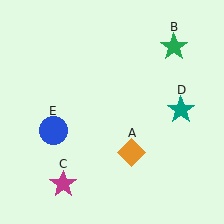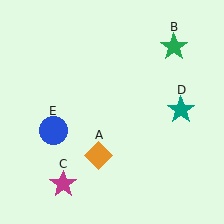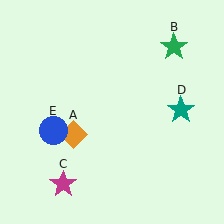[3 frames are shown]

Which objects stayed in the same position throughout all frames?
Green star (object B) and magenta star (object C) and teal star (object D) and blue circle (object E) remained stationary.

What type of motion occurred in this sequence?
The orange diamond (object A) rotated clockwise around the center of the scene.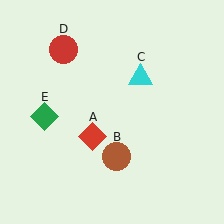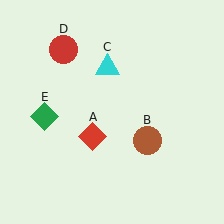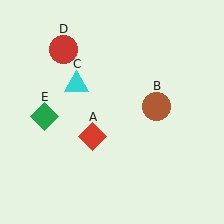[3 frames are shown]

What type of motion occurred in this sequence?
The brown circle (object B), cyan triangle (object C) rotated counterclockwise around the center of the scene.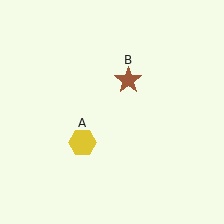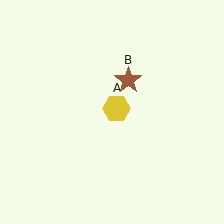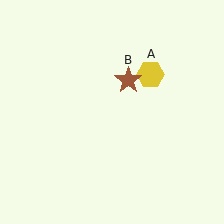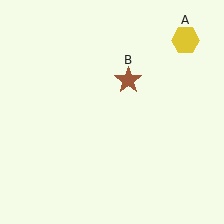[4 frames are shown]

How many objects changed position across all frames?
1 object changed position: yellow hexagon (object A).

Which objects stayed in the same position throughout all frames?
Brown star (object B) remained stationary.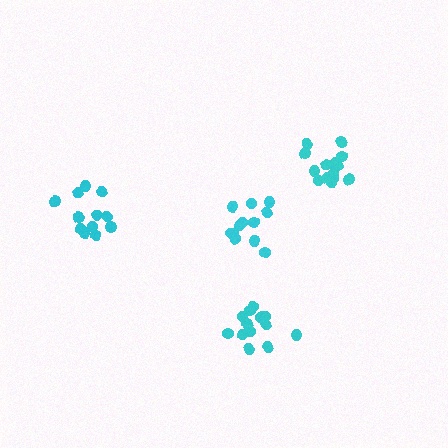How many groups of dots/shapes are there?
There are 4 groups.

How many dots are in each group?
Group 1: 12 dots, Group 2: 12 dots, Group 3: 14 dots, Group 4: 13 dots (51 total).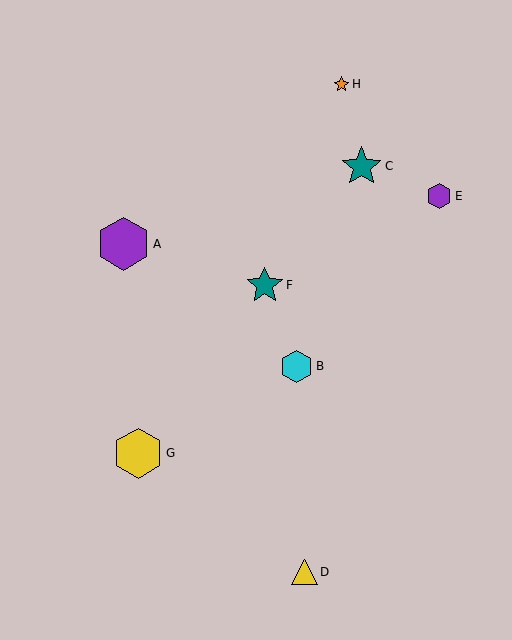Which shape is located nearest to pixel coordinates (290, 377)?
The cyan hexagon (labeled B) at (297, 366) is nearest to that location.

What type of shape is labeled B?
Shape B is a cyan hexagon.